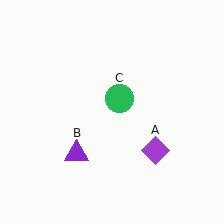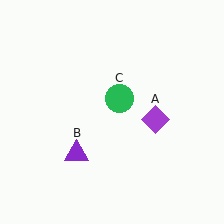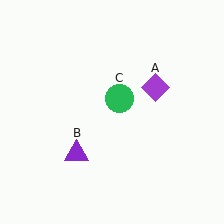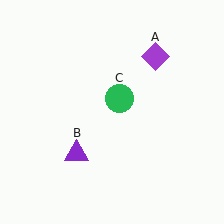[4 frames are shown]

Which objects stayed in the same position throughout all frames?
Purple triangle (object B) and green circle (object C) remained stationary.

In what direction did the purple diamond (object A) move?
The purple diamond (object A) moved up.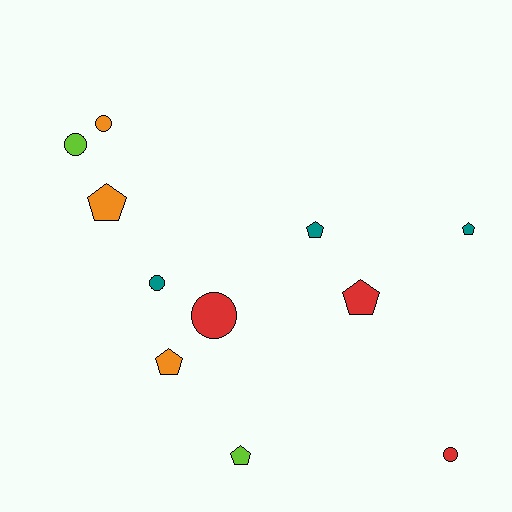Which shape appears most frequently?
Pentagon, with 6 objects.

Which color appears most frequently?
Teal, with 3 objects.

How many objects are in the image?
There are 11 objects.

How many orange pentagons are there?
There are 2 orange pentagons.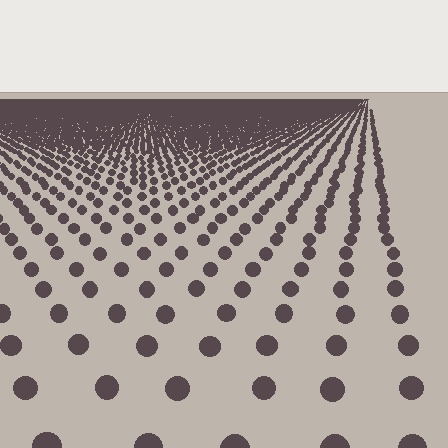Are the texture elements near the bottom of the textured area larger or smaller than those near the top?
Larger. Near the bottom, elements are closer to the viewer and appear at a bigger on-screen size.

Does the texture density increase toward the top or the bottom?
Density increases toward the top.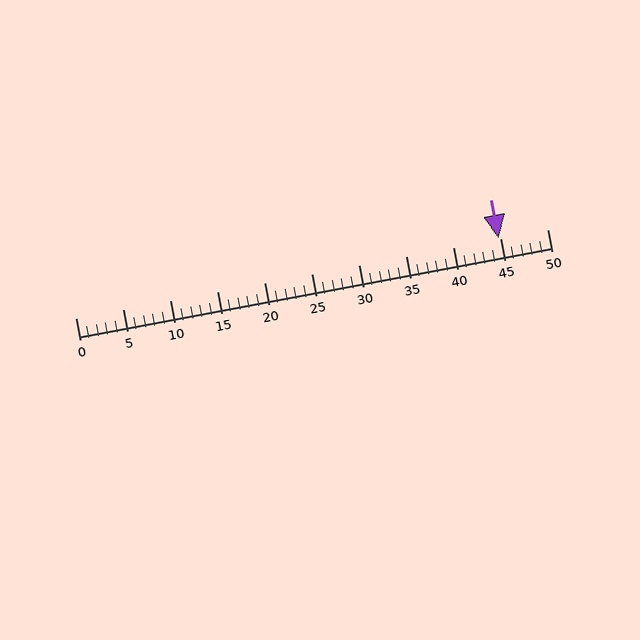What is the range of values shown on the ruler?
The ruler shows values from 0 to 50.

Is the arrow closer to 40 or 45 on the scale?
The arrow is closer to 45.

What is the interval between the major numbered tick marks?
The major tick marks are spaced 5 units apart.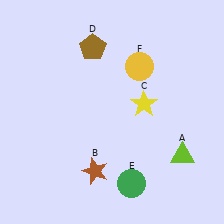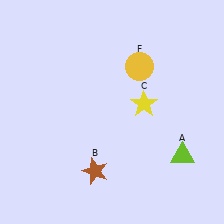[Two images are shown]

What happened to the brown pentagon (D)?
The brown pentagon (D) was removed in Image 2. It was in the top-left area of Image 1.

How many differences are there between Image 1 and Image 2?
There are 2 differences between the two images.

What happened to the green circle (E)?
The green circle (E) was removed in Image 2. It was in the bottom-right area of Image 1.